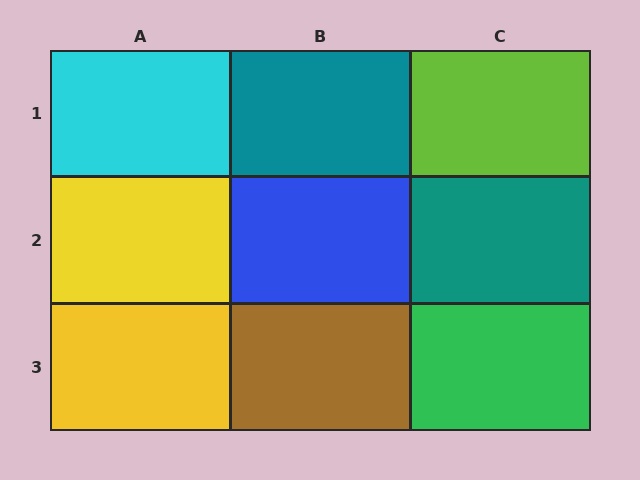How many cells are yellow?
2 cells are yellow.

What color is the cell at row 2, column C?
Teal.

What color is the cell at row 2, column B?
Blue.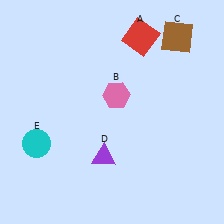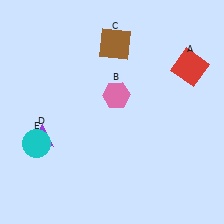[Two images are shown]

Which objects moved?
The objects that moved are: the red square (A), the brown square (C), the purple triangle (D).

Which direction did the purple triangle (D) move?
The purple triangle (D) moved left.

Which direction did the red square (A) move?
The red square (A) moved right.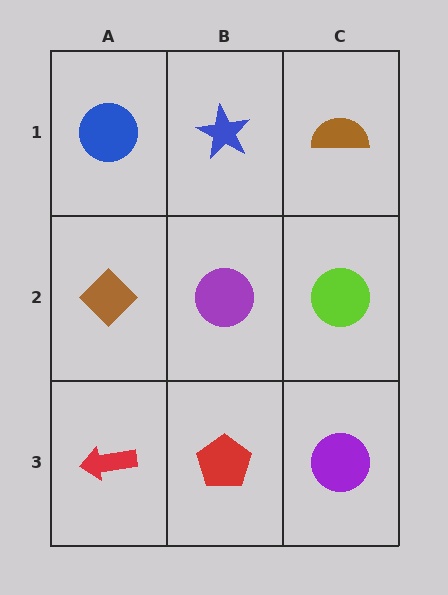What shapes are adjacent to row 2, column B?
A blue star (row 1, column B), a red pentagon (row 3, column B), a brown diamond (row 2, column A), a lime circle (row 2, column C).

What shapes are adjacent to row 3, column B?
A purple circle (row 2, column B), a red arrow (row 3, column A), a purple circle (row 3, column C).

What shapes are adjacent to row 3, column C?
A lime circle (row 2, column C), a red pentagon (row 3, column B).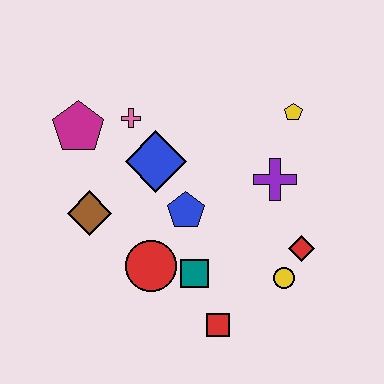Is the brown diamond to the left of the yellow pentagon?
Yes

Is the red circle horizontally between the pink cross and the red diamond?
Yes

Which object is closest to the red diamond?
The yellow circle is closest to the red diamond.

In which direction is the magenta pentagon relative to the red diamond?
The magenta pentagon is to the left of the red diamond.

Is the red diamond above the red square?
Yes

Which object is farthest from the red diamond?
The magenta pentagon is farthest from the red diamond.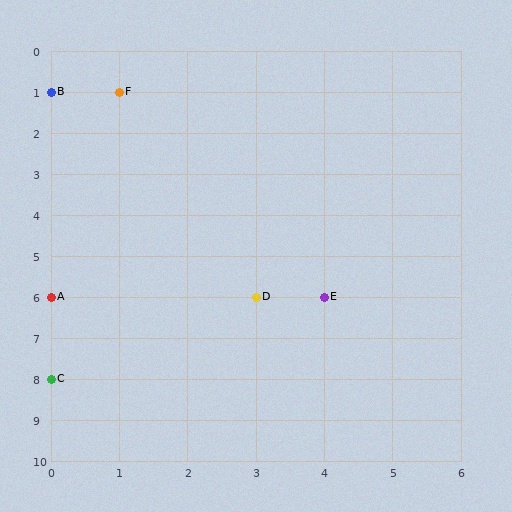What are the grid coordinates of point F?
Point F is at grid coordinates (1, 1).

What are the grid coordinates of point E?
Point E is at grid coordinates (4, 6).